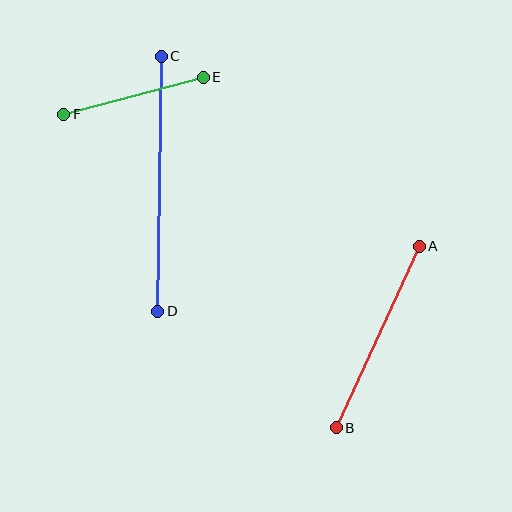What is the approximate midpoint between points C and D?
The midpoint is at approximately (159, 184) pixels.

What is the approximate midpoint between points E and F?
The midpoint is at approximately (134, 96) pixels.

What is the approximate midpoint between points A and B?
The midpoint is at approximately (378, 337) pixels.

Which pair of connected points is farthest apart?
Points C and D are farthest apart.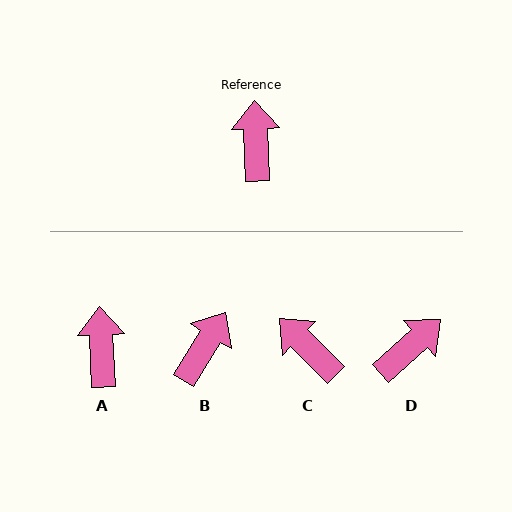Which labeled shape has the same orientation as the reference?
A.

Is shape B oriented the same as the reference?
No, it is off by about 34 degrees.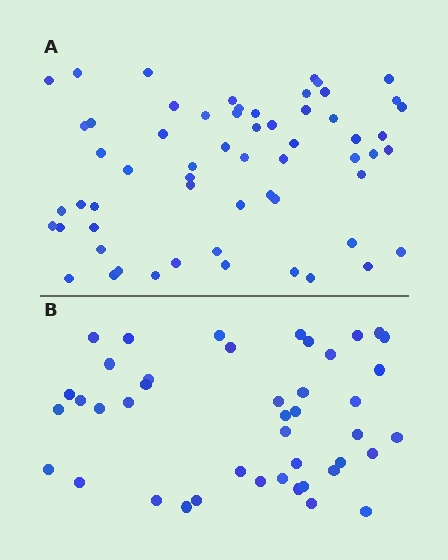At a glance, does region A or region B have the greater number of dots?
Region A (the top region) has more dots.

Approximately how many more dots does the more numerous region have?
Region A has approximately 15 more dots than region B.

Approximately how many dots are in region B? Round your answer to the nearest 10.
About 40 dots. (The exact count is 43, which rounds to 40.)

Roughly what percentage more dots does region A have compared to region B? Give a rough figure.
About 40% more.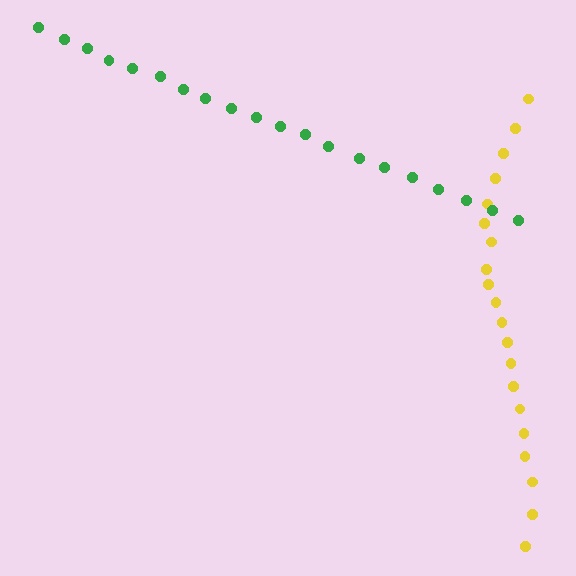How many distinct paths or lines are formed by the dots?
There are 2 distinct paths.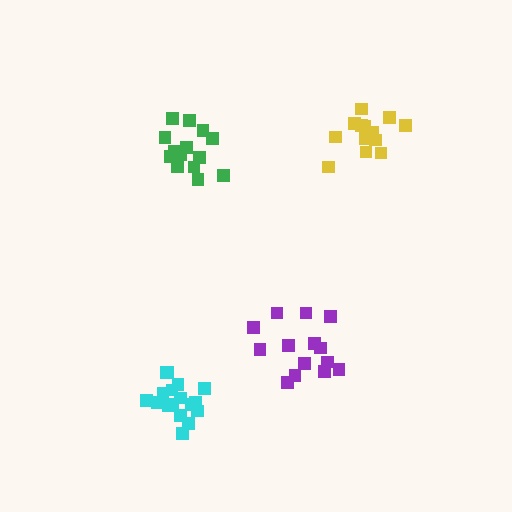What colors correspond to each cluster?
The clusters are colored: purple, green, cyan, yellow.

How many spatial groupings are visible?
There are 4 spatial groupings.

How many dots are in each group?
Group 1: 14 dots, Group 2: 14 dots, Group 3: 17 dots, Group 4: 14 dots (59 total).